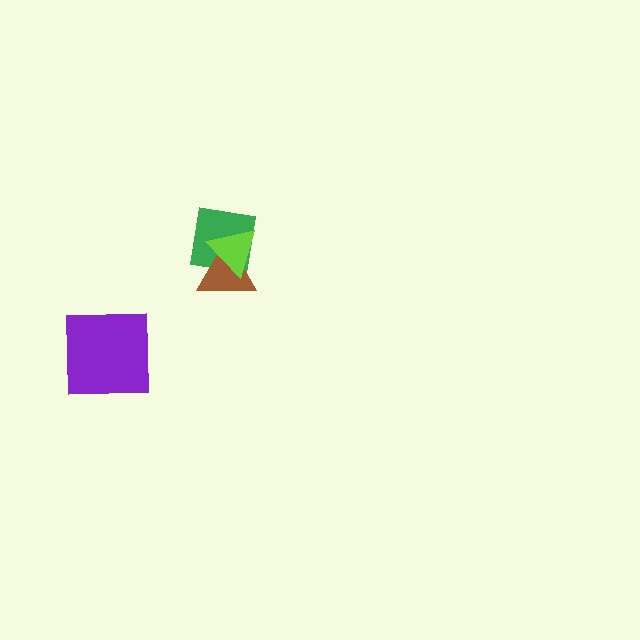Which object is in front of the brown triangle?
The lime triangle is in front of the brown triangle.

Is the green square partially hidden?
Yes, it is partially covered by another shape.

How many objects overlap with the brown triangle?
2 objects overlap with the brown triangle.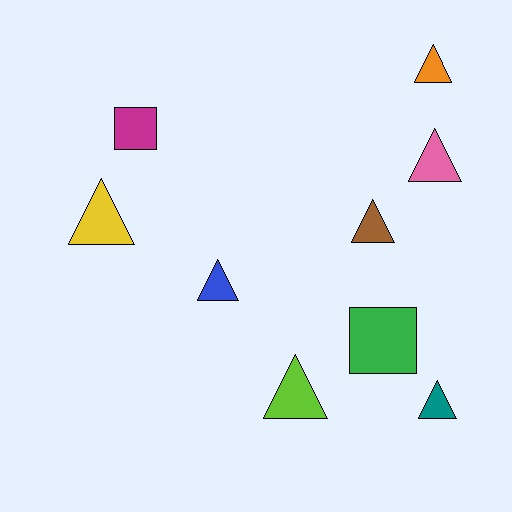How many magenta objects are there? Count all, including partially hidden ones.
There is 1 magenta object.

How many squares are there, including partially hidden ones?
There are 2 squares.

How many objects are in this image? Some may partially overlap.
There are 9 objects.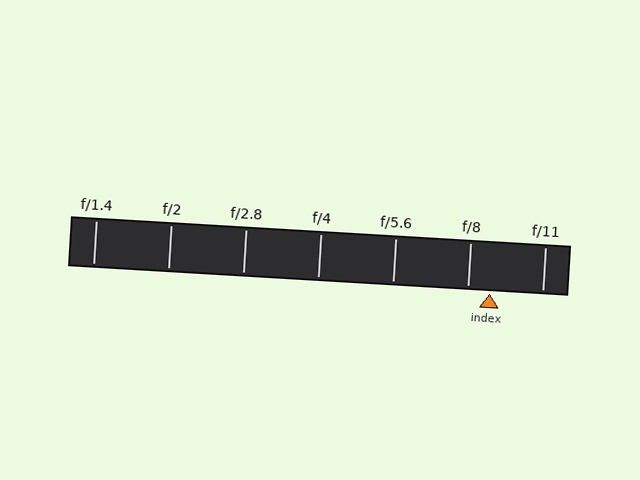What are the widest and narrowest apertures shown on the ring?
The widest aperture shown is f/1.4 and the narrowest is f/11.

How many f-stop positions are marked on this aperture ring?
There are 7 f-stop positions marked.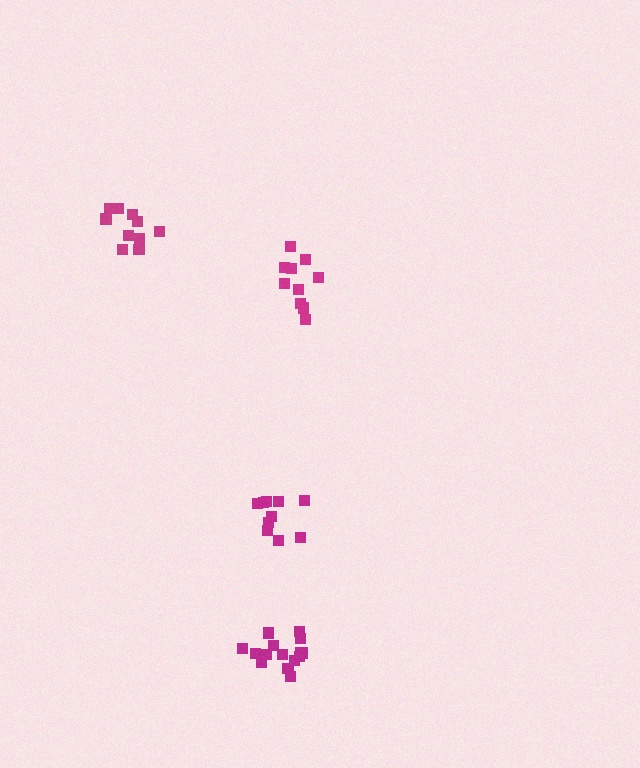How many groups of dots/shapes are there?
There are 4 groups.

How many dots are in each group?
Group 1: 10 dots, Group 2: 10 dots, Group 3: 10 dots, Group 4: 15 dots (45 total).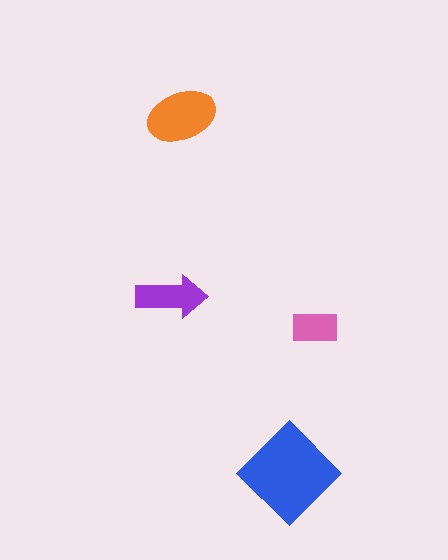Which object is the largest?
The blue diamond.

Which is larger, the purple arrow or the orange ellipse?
The orange ellipse.